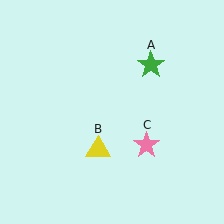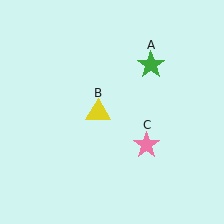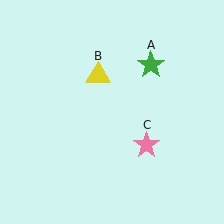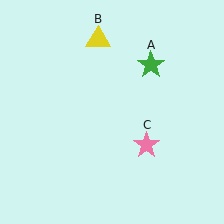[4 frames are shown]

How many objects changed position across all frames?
1 object changed position: yellow triangle (object B).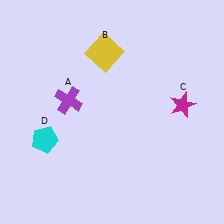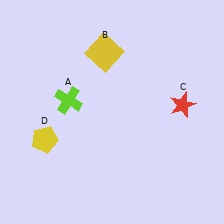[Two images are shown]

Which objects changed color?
A changed from purple to lime. C changed from magenta to red. D changed from cyan to yellow.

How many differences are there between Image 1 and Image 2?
There are 3 differences between the two images.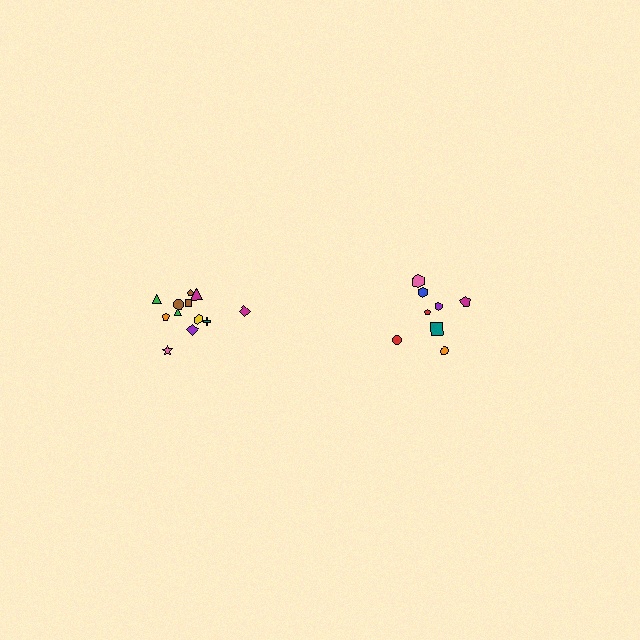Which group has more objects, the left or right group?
The left group.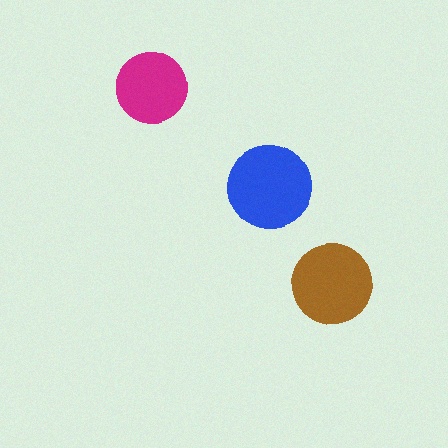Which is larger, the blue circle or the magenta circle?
The blue one.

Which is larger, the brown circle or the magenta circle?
The brown one.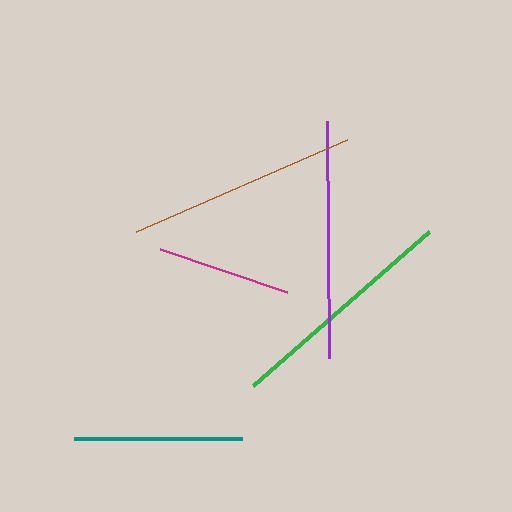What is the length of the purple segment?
The purple segment is approximately 237 pixels long.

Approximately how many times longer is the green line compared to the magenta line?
The green line is approximately 1.7 times the length of the magenta line.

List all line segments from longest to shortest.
From longest to shortest: purple, green, brown, teal, magenta.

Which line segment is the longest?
The purple line is the longest at approximately 237 pixels.